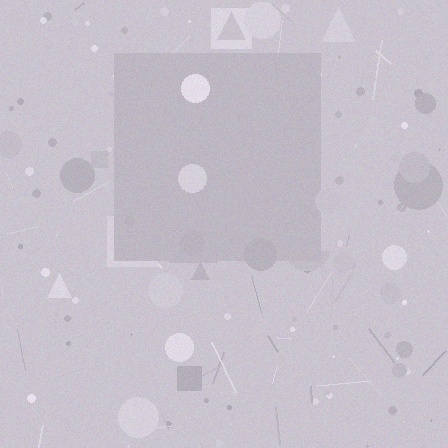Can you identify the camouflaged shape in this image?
The camouflaged shape is a square.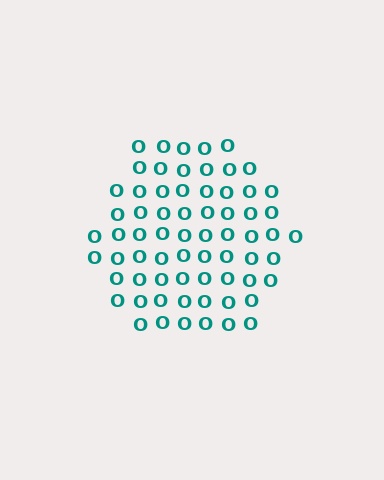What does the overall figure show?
The overall figure shows a hexagon.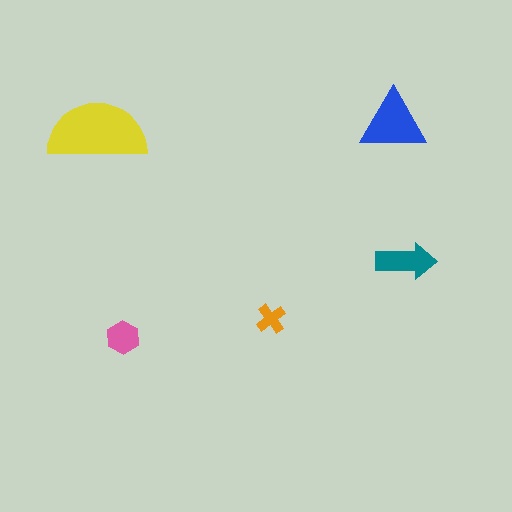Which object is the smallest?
The orange cross.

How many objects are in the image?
There are 5 objects in the image.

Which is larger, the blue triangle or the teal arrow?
The blue triangle.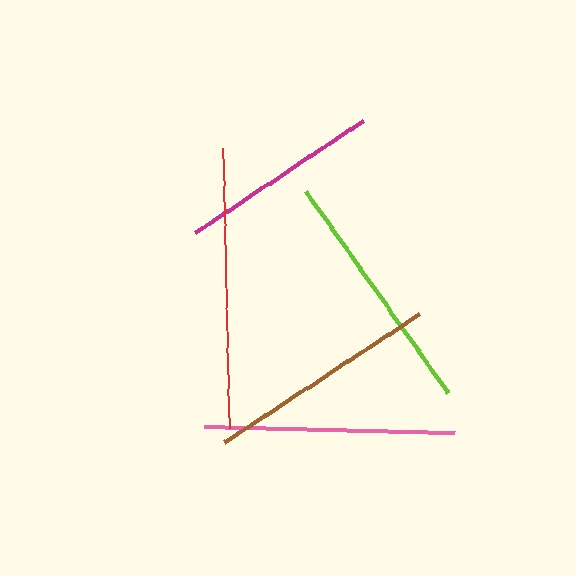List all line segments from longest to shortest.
From longest to shortest: red, pink, lime, brown, magenta.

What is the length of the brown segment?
The brown segment is approximately 234 pixels long.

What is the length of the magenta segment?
The magenta segment is approximately 201 pixels long.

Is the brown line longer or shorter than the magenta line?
The brown line is longer than the magenta line.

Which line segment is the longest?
The red line is the longest at approximately 279 pixels.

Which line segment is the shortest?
The magenta line is the shortest at approximately 201 pixels.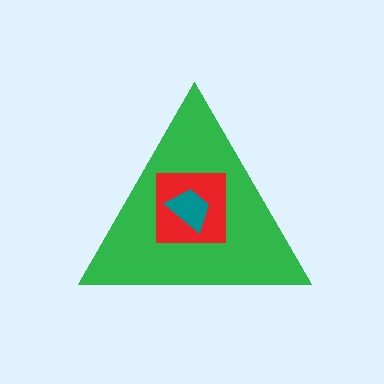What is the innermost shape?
The teal trapezoid.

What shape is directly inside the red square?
The teal trapezoid.